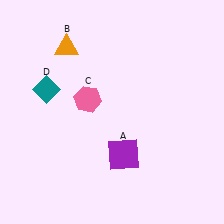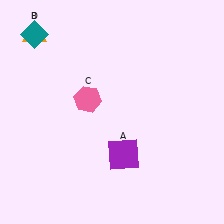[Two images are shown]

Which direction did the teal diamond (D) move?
The teal diamond (D) moved up.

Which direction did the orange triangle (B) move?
The orange triangle (B) moved left.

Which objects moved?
The objects that moved are: the orange triangle (B), the teal diamond (D).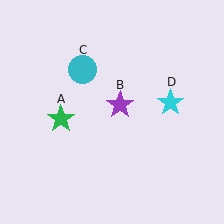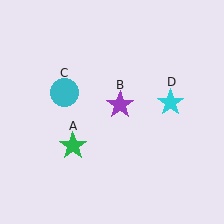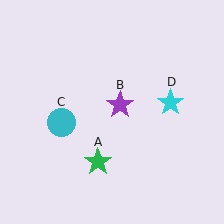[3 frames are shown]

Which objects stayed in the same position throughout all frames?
Purple star (object B) and cyan star (object D) remained stationary.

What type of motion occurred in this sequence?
The green star (object A), cyan circle (object C) rotated counterclockwise around the center of the scene.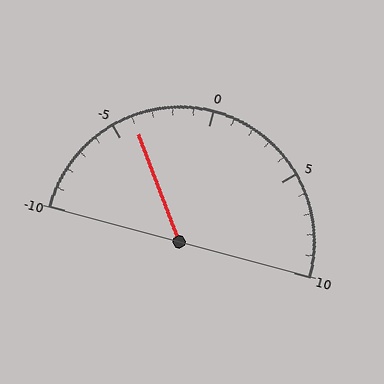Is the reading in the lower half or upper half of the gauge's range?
The reading is in the lower half of the range (-10 to 10).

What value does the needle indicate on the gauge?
The needle indicates approximately -4.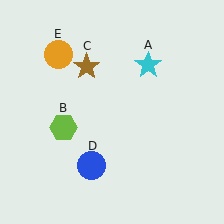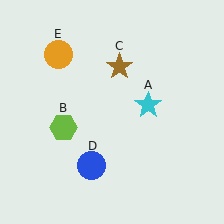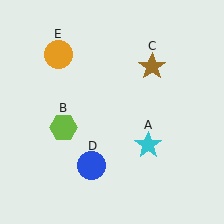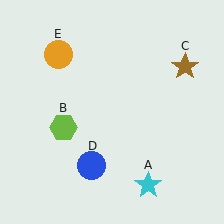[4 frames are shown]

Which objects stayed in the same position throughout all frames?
Lime hexagon (object B) and blue circle (object D) and orange circle (object E) remained stationary.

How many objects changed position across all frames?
2 objects changed position: cyan star (object A), brown star (object C).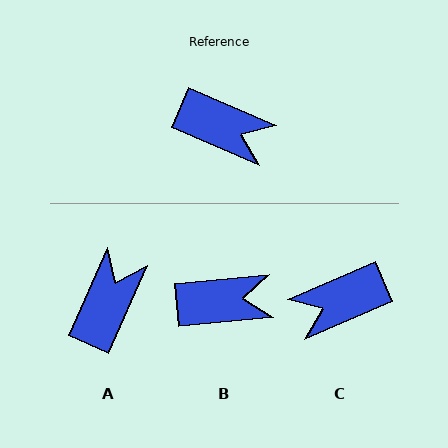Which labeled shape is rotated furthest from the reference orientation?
C, about 134 degrees away.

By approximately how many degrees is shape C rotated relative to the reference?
Approximately 134 degrees clockwise.